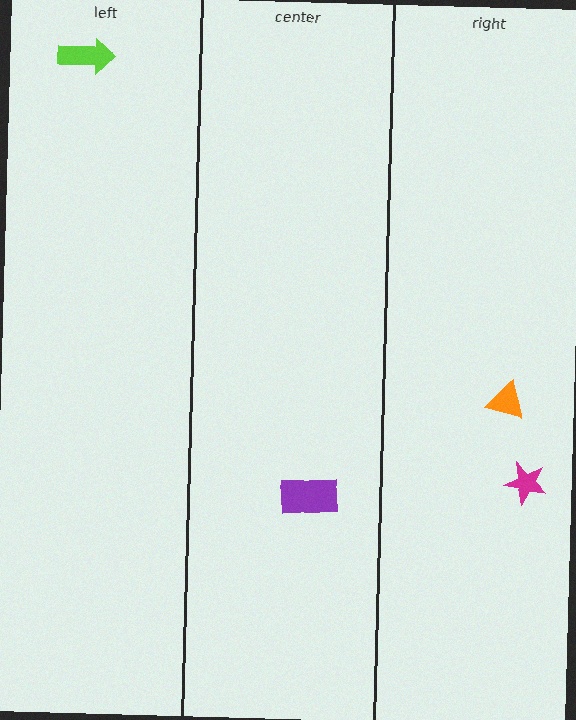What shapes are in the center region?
The purple rectangle.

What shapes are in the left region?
The lime arrow.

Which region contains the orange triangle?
The right region.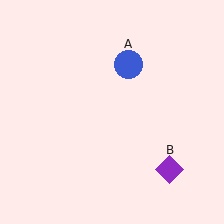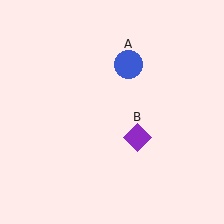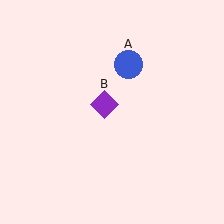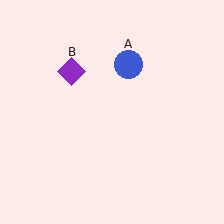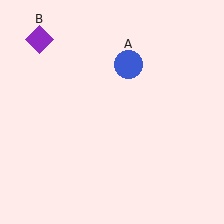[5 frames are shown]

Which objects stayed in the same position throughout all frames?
Blue circle (object A) remained stationary.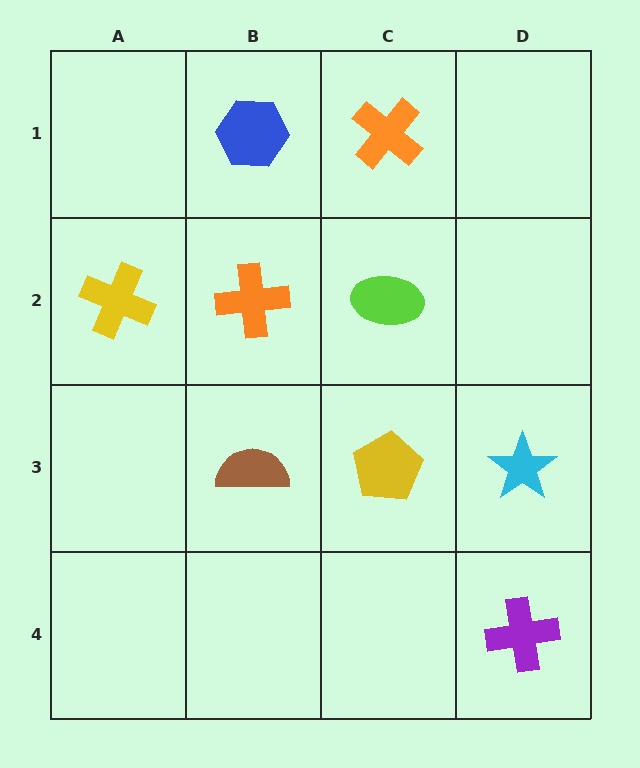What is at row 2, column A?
A yellow cross.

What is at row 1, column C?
An orange cross.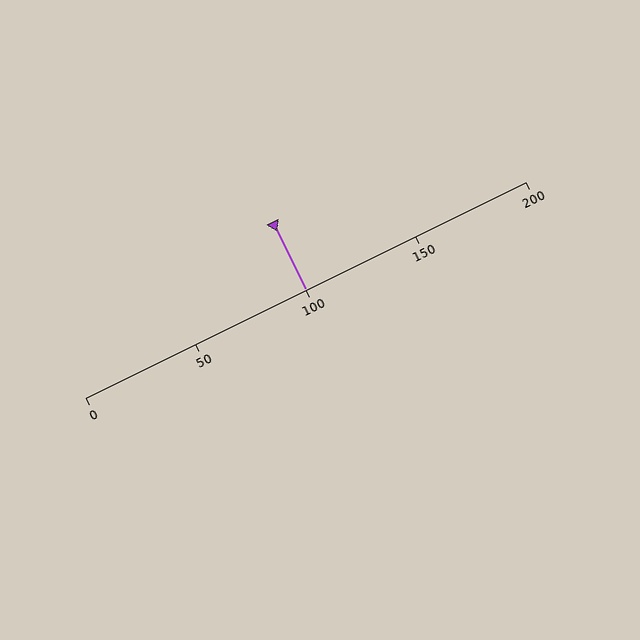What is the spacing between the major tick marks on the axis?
The major ticks are spaced 50 apart.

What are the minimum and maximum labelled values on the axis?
The axis runs from 0 to 200.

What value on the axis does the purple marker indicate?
The marker indicates approximately 100.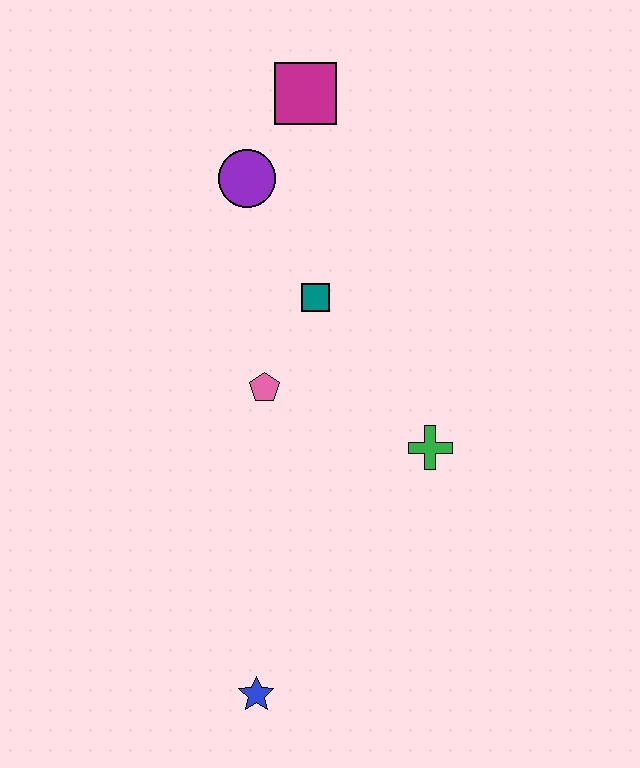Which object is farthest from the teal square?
The blue star is farthest from the teal square.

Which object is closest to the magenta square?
The purple circle is closest to the magenta square.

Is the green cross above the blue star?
Yes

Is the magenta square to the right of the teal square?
No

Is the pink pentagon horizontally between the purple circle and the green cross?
Yes